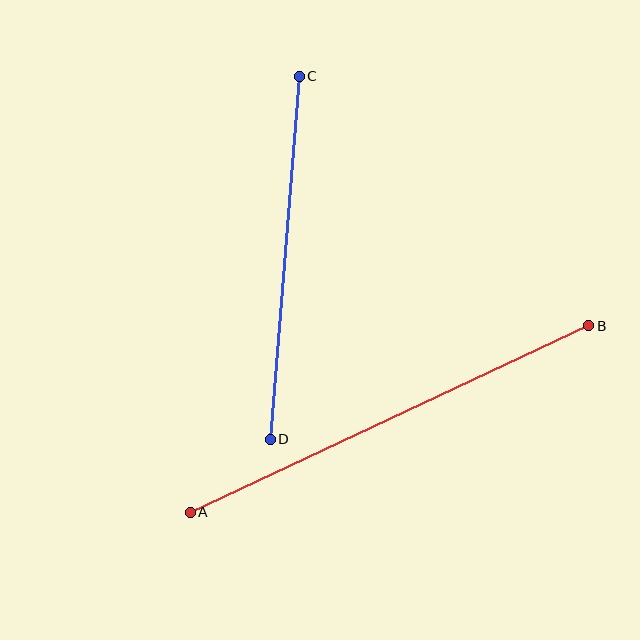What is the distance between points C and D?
The distance is approximately 364 pixels.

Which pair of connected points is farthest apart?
Points A and B are farthest apart.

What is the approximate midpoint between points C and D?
The midpoint is at approximately (285, 258) pixels.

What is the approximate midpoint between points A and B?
The midpoint is at approximately (390, 419) pixels.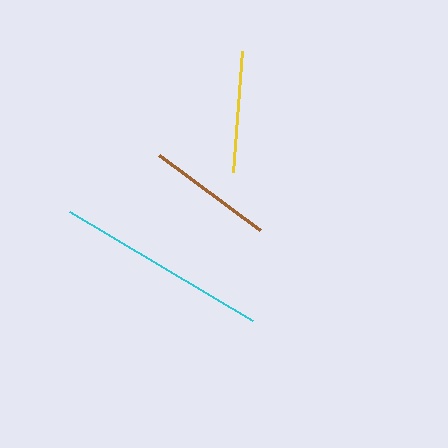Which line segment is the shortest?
The yellow line is the shortest at approximately 121 pixels.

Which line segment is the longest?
The cyan line is the longest at approximately 213 pixels.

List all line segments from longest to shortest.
From longest to shortest: cyan, brown, yellow.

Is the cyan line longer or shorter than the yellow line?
The cyan line is longer than the yellow line.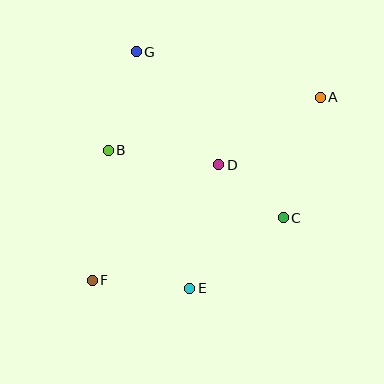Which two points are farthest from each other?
Points A and F are farthest from each other.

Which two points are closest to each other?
Points C and D are closest to each other.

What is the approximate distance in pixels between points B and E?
The distance between B and E is approximately 160 pixels.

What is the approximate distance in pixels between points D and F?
The distance between D and F is approximately 171 pixels.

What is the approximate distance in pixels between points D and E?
The distance between D and E is approximately 127 pixels.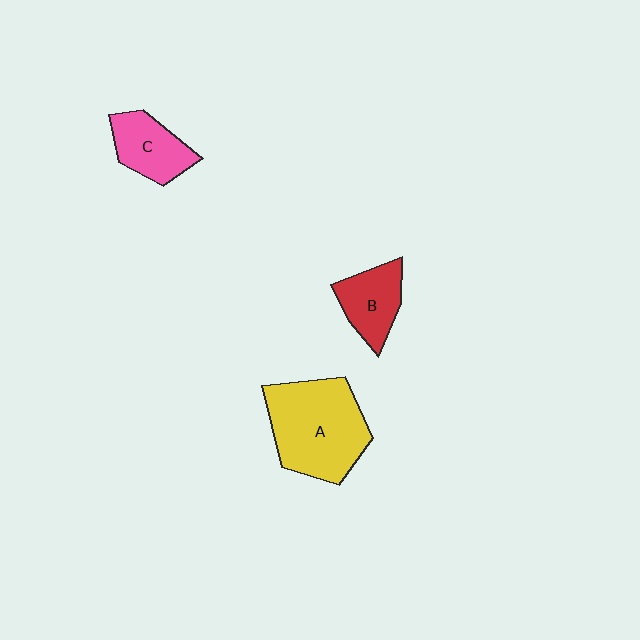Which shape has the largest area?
Shape A (yellow).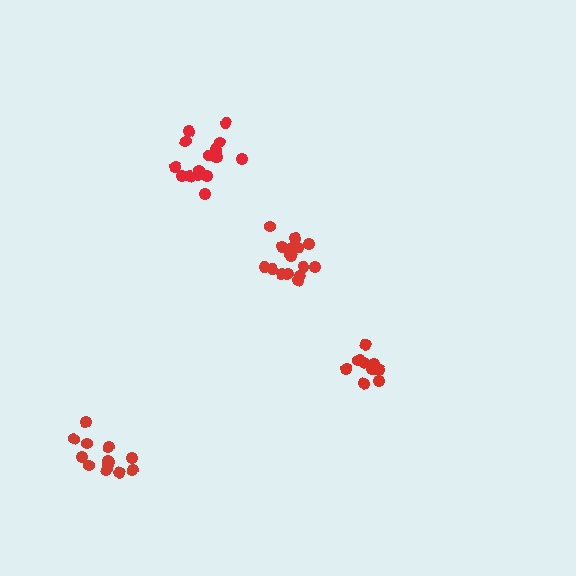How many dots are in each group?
Group 1: 12 dots, Group 2: 17 dots, Group 3: 16 dots, Group 4: 13 dots (58 total).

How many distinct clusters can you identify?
There are 4 distinct clusters.